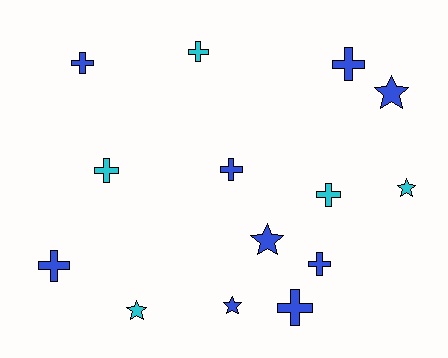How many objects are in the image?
There are 14 objects.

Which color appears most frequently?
Blue, with 9 objects.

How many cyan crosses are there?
There are 3 cyan crosses.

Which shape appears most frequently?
Cross, with 9 objects.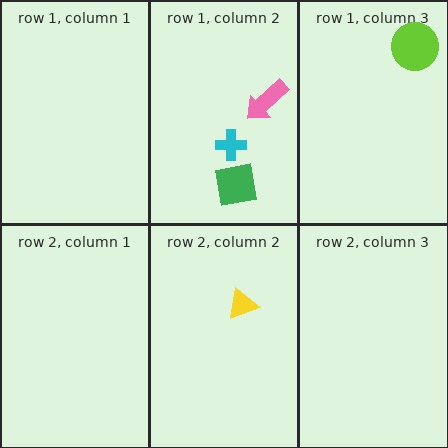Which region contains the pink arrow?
The row 1, column 2 region.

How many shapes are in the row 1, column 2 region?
3.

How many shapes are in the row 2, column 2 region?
1.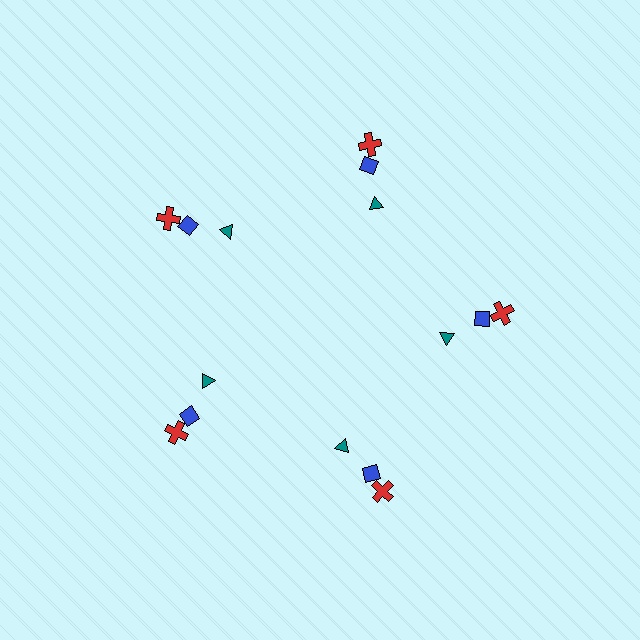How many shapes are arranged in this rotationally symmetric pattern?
There are 15 shapes, arranged in 5 groups of 3.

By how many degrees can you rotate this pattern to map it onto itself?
The pattern maps onto itself every 72 degrees of rotation.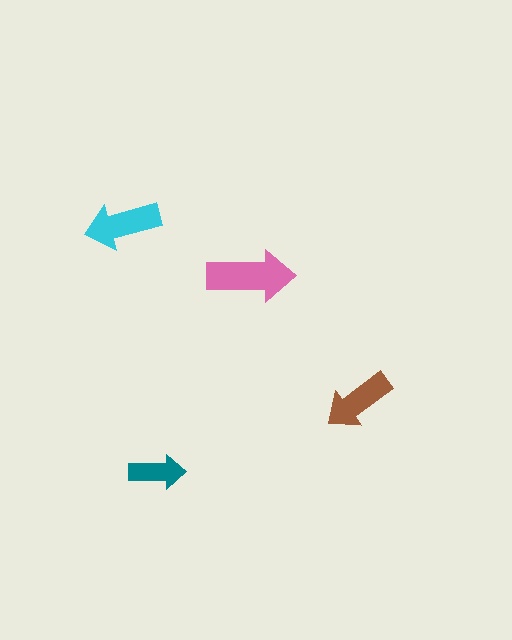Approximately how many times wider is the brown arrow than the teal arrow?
About 1.5 times wider.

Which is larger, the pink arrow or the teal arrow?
The pink one.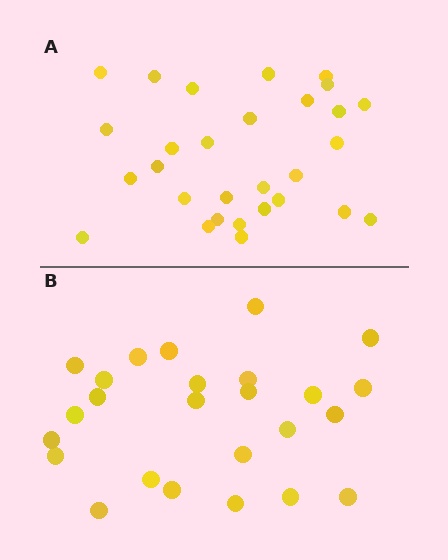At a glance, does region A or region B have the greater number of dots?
Region A (the top region) has more dots.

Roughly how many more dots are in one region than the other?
Region A has about 4 more dots than region B.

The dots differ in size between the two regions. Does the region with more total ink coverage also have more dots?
No. Region B has more total ink coverage because its dots are larger, but region A actually contains more individual dots. Total area can be misleading — the number of items is what matters here.